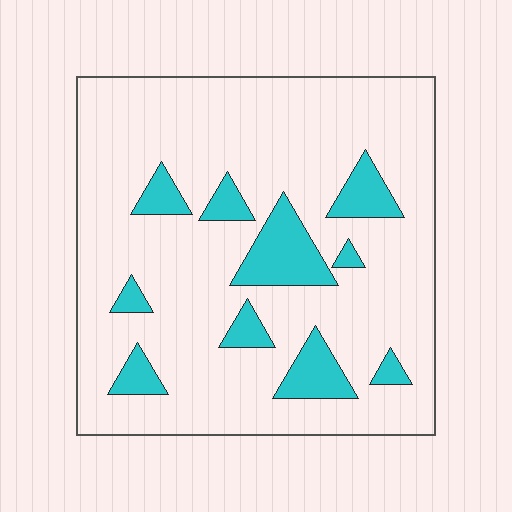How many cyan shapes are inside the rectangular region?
10.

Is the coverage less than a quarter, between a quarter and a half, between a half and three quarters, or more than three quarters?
Less than a quarter.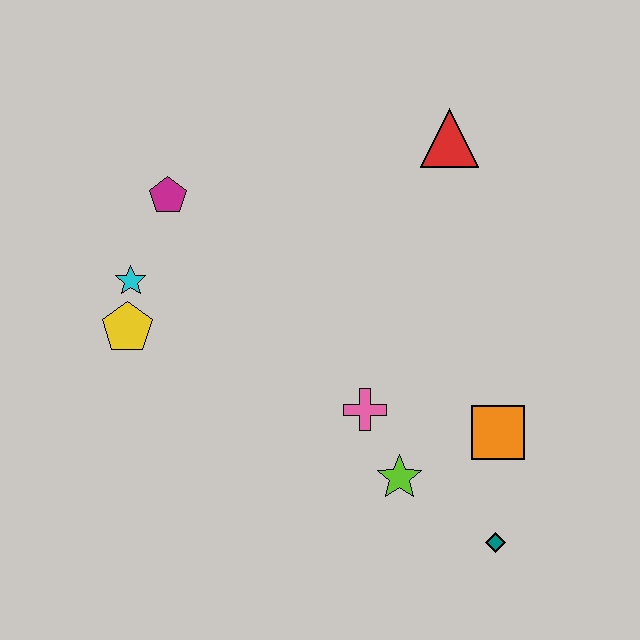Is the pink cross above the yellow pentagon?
No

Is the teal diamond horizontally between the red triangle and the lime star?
No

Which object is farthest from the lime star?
The magenta pentagon is farthest from the lime star.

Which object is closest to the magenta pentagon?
The cyan star is closest to the magenta pentagon.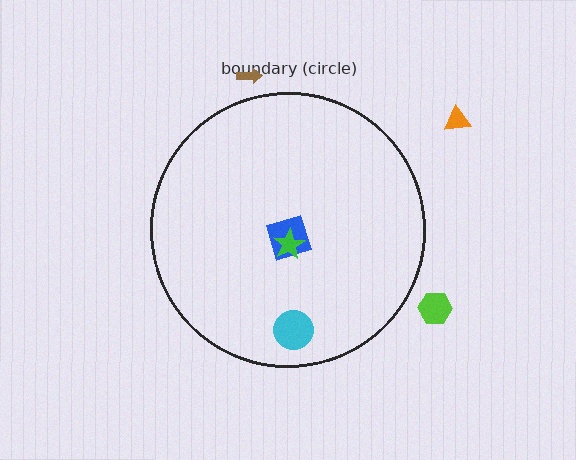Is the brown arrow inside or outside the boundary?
Outside.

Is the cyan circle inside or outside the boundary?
Inside.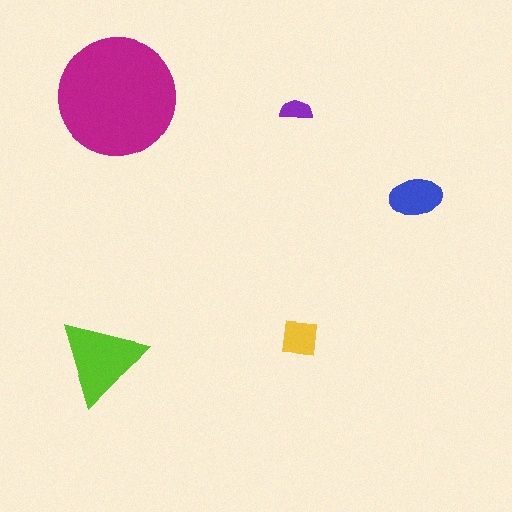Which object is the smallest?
The purple semicircle.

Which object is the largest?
The magenta circle.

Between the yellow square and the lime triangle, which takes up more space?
The lime triangle.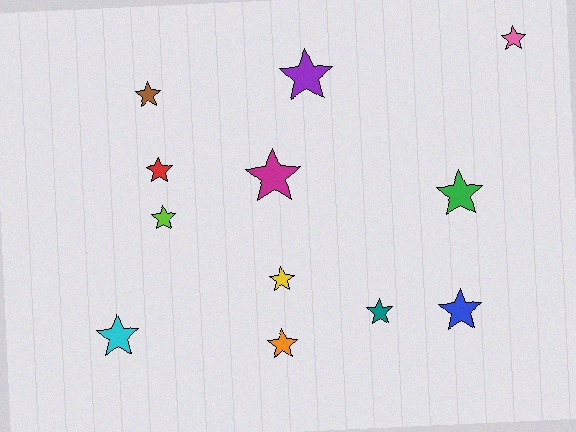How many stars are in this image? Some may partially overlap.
There are 12 stars.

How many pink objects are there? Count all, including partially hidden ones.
There is 1 pink object.